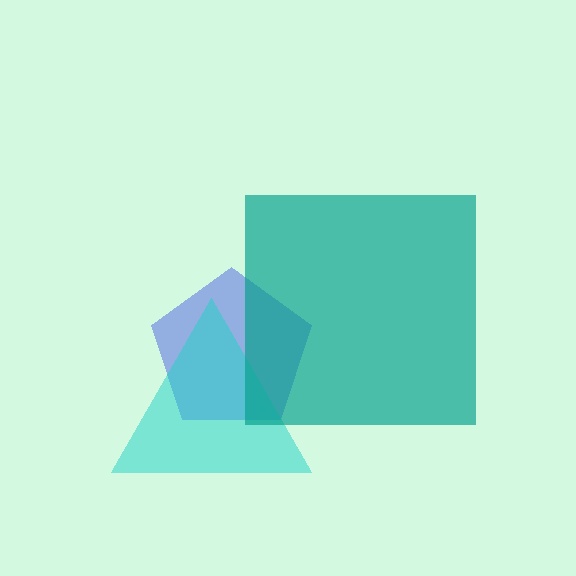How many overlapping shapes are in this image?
There are 3 overlapping shapes in the image.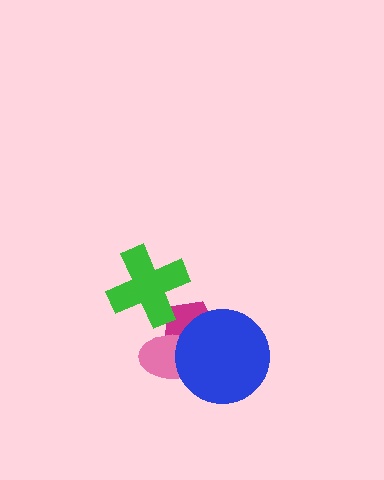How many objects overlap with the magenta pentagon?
3 objects overlap with the magenta pentagon.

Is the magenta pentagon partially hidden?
Yes, it is partially covered by another shape.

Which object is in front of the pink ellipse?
The blue circle is in front of the pink ellipse.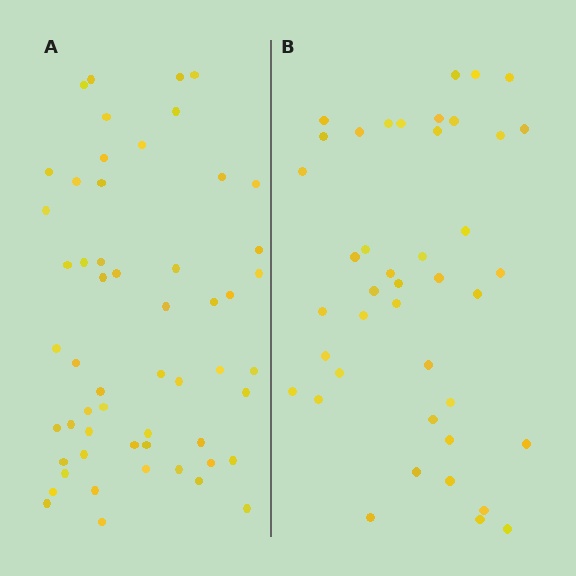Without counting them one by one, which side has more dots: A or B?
Region A (the left region) has more dots.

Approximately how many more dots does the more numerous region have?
Region A has approximately 15 more dots than region B.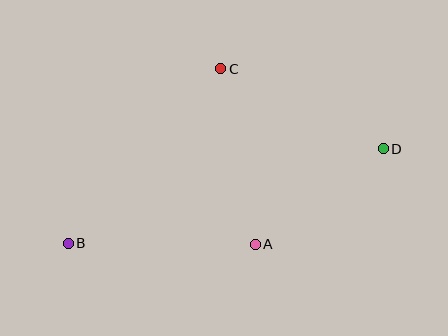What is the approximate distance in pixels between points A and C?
The distance between A and C is approximately 179 pixels.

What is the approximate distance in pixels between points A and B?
The distance between A and B is approximately 187 pixels.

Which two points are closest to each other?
Points A and D are closest to each other.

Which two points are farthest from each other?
Points B and D are farthest from each other.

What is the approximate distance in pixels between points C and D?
The distance between C and D is approximately 181 pixels.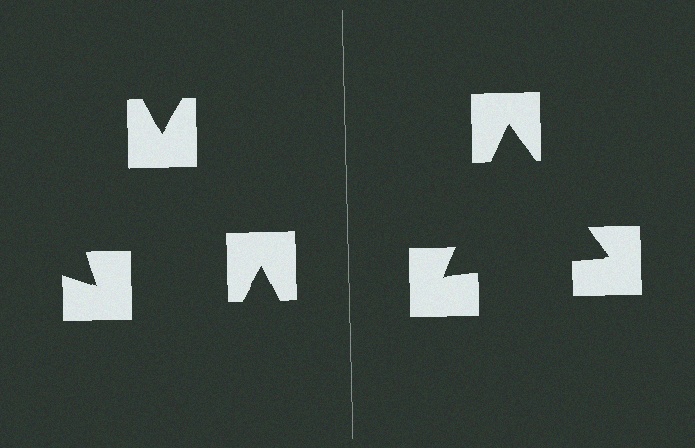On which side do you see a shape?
An illusory triangle appears on the right side. On the left side the wedge cuts are rotated, so no coherent shape forms.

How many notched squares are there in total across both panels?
6 — 3 on each side.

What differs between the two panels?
The notched squares are positioned identically on both sides; only the wedge orientations differ. On the right they align to a triangle; on the left they are misaligned.